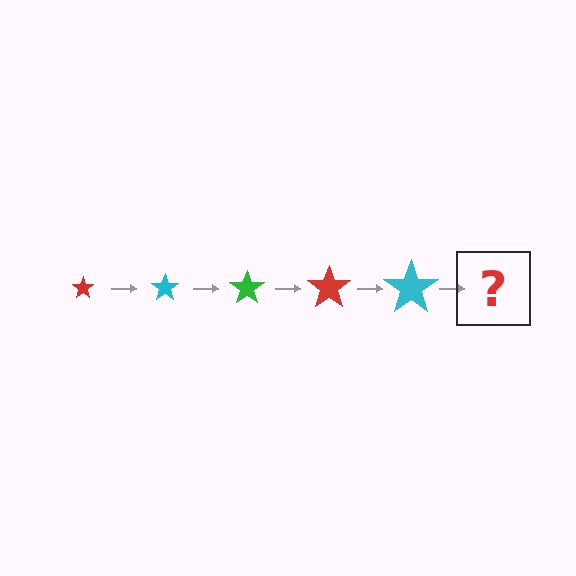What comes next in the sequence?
The next element should be a green star, larger than the previous one.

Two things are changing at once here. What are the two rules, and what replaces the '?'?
The two rules are that the star grows larger each step and the color cycles through red, cyan, and green. The '?' should be a green star, larger than the previous one.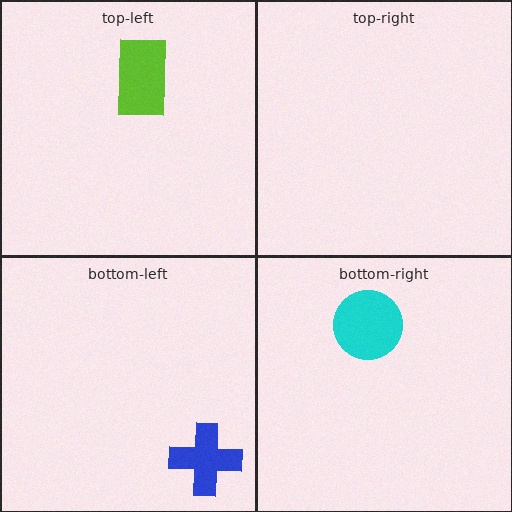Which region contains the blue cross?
The bottom-left region.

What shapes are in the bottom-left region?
The blue cross.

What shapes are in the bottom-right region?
The cyan circle.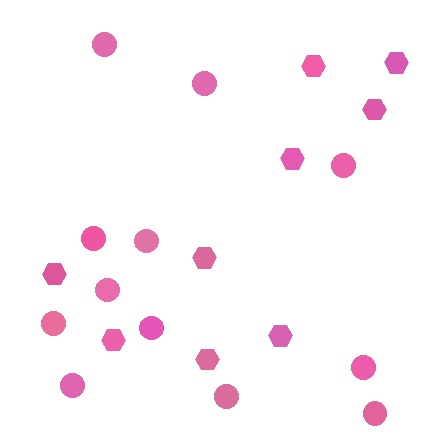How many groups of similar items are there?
There are 2 groups: one group of hexagons (9) and one group of circles (12).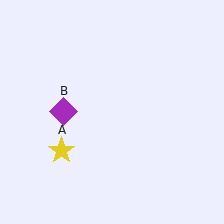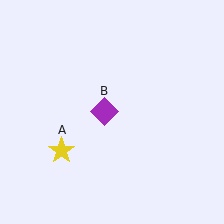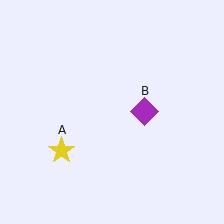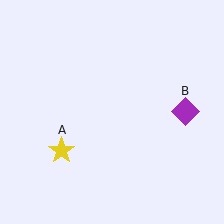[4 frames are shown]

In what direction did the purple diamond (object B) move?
The purple diamond (object B) moved right.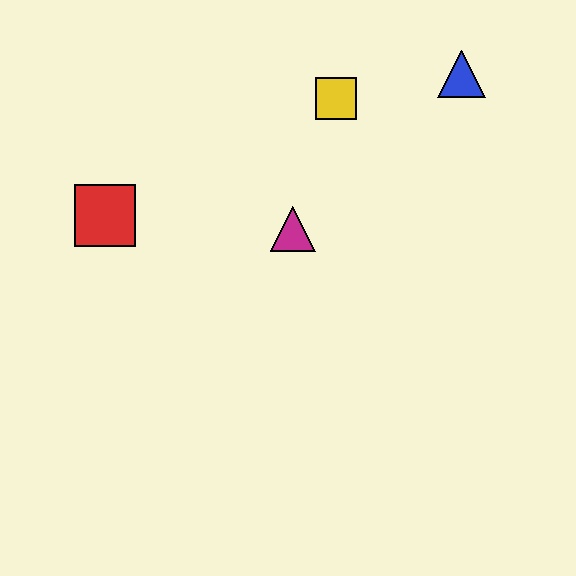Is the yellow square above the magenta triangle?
Yes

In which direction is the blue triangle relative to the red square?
The blue triangle is to the right of the red square.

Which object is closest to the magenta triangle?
The yellow square is closest to the magenta triangle.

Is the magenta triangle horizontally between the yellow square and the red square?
Yes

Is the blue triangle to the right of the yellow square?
Yes